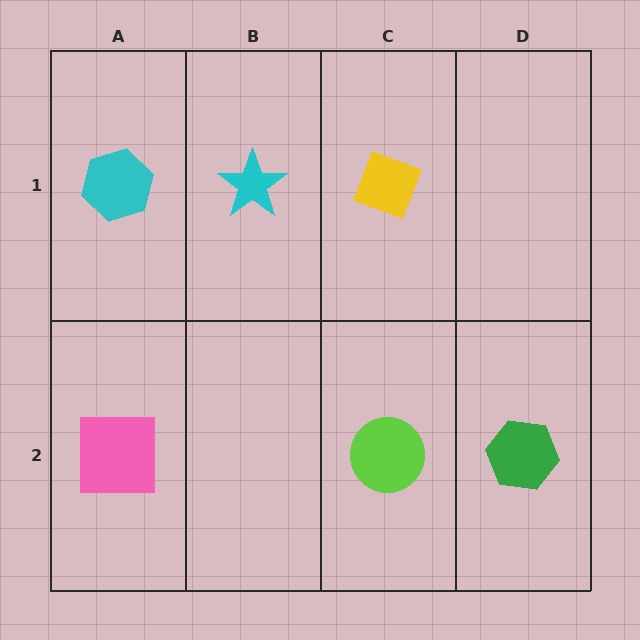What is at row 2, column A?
A pink square.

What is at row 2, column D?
A green hexagon.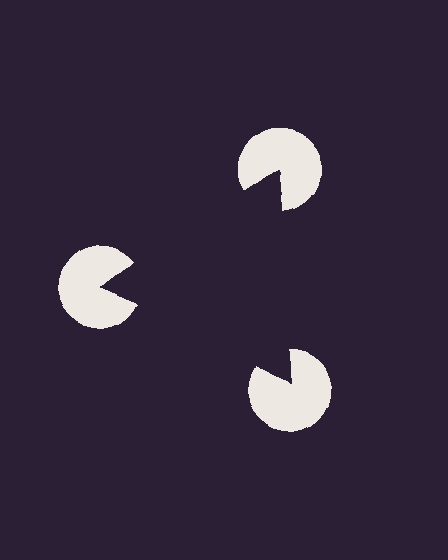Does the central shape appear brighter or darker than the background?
It typically appears slightly darker than the background, even though no actual brightness change is drawn.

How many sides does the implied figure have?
3 sides.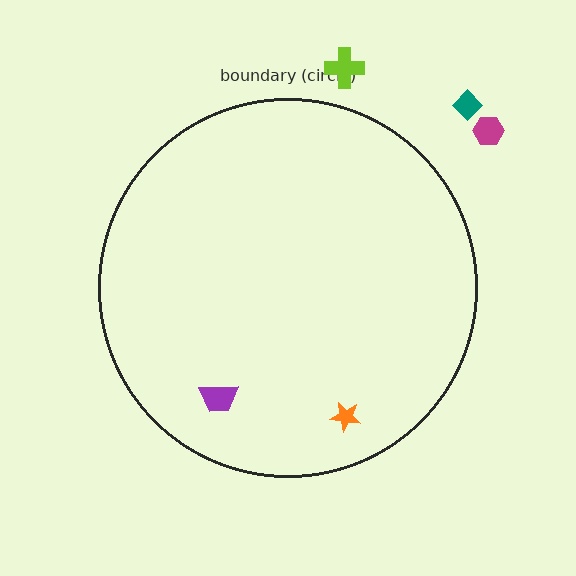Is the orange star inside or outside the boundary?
Inside.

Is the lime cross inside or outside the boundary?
Outside.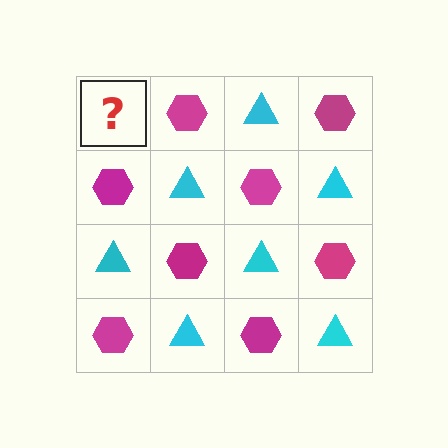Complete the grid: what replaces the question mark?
The question mark should be replaced with a cyan triangle.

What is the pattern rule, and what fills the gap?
The rule is that it alternates cyan triangle and magenta hexagon in a checkerboard pattern. The gap should be filled with a cyan triangle.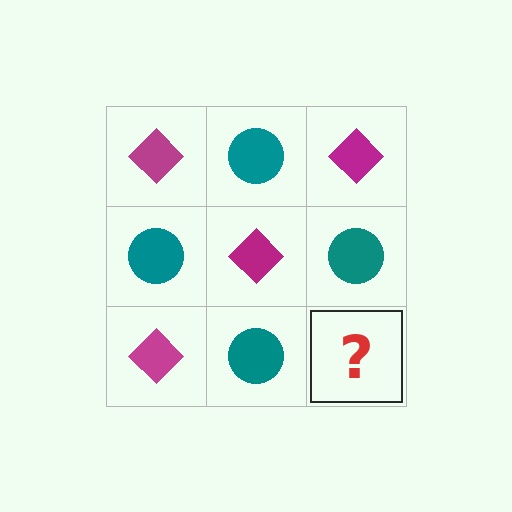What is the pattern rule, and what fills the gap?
The rule is that it alternates magenta diamond and teal circle in a checkerboard pattern. The gap should be filled with a magenta diamond.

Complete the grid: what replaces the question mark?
The question mark should be replaced with a magenta diamond.